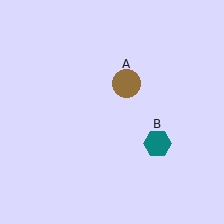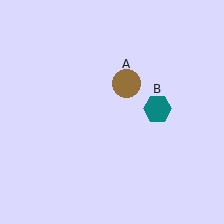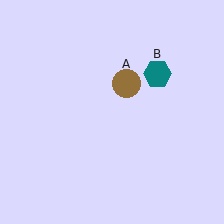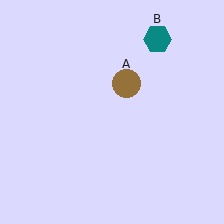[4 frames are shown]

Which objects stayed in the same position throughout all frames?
Brown circle (object A) remained stationary.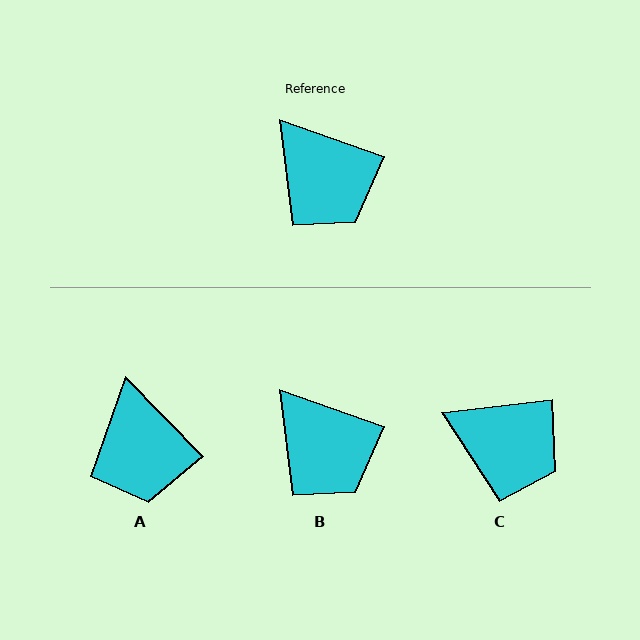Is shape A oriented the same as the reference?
No, it is off by about 26 degrees.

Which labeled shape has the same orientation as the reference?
B.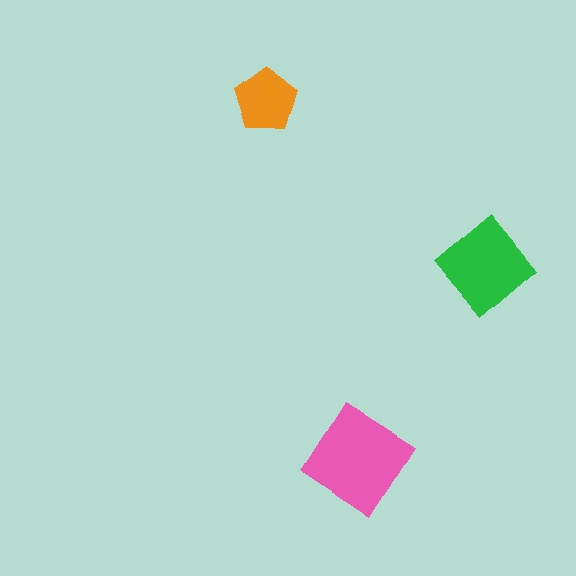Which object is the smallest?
The orange pentagon.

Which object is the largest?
The pink diamond.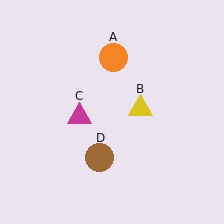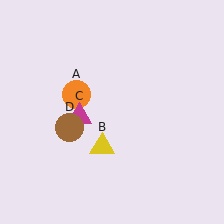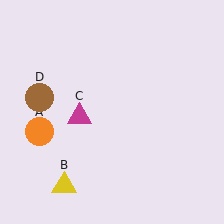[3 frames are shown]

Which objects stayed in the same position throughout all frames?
Magenta triangle (object C) remained stationary.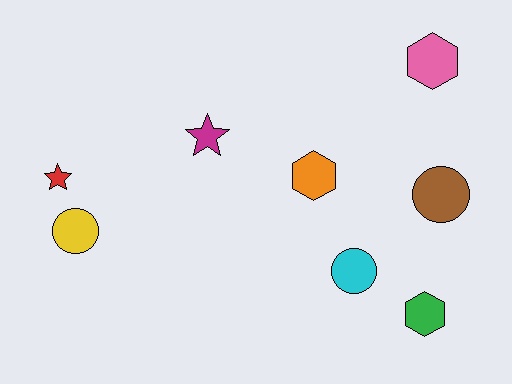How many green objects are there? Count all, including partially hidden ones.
There is 1 green object.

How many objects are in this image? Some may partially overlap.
There are 8 objects.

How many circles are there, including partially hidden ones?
There are 3 circles.